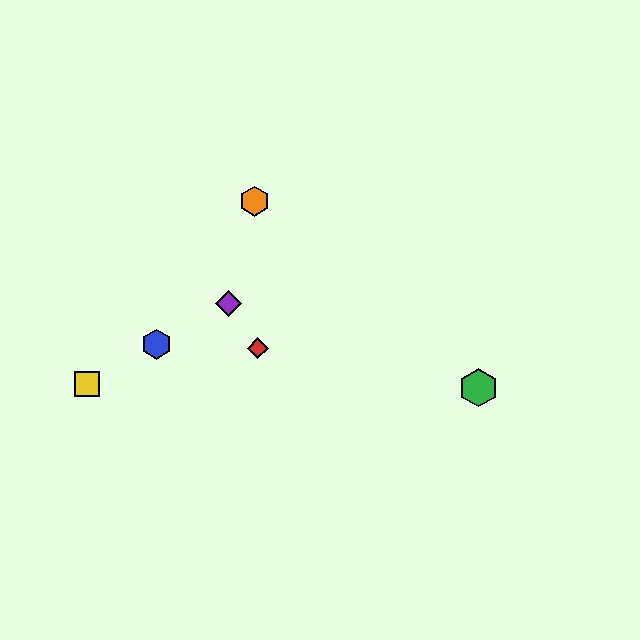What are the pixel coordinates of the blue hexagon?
The blue hexagon is at (157, 344).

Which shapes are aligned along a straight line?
The blue hexagon, the yellow square, the purple diamond are aligned along a straight line.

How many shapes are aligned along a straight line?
3 shapes (the blue hexagon, the yellow square, the purple diamond) are aligned along a straight line.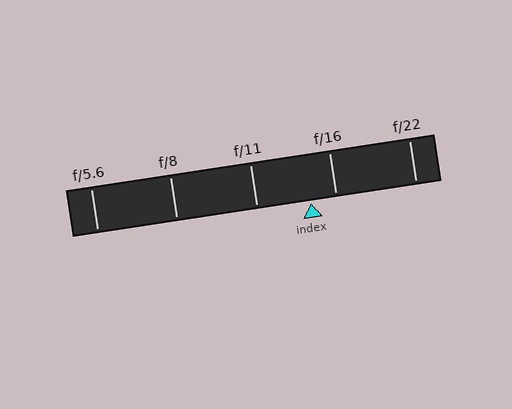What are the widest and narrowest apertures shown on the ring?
The widest aperture shown is f/5.6 and the narrowest is f/22.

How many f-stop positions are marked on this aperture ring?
There are 5 f-stop positions marked.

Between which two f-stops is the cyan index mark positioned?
The index mark is between f/11 and f/16.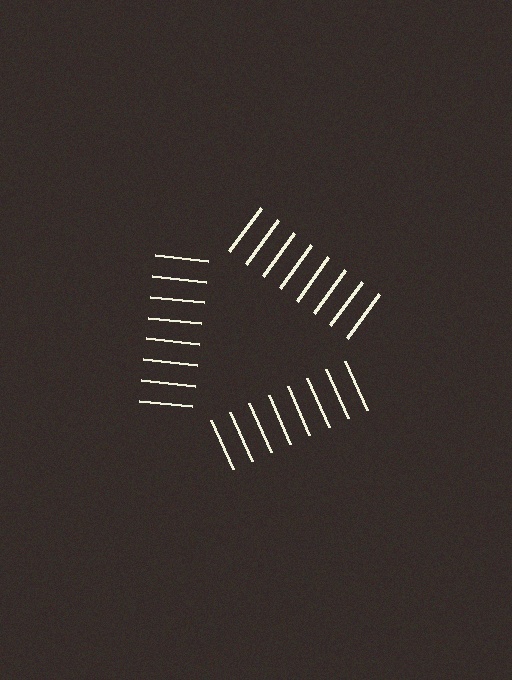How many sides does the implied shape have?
3 sides — the line-ends trace a triangle.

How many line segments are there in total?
24 — 8 along each of the 3 edges.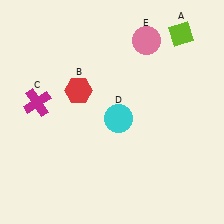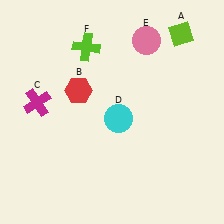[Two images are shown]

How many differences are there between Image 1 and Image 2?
There is 1 difference between the two images.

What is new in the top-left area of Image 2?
A lime cross (F) was added in the top-left area of Image 2.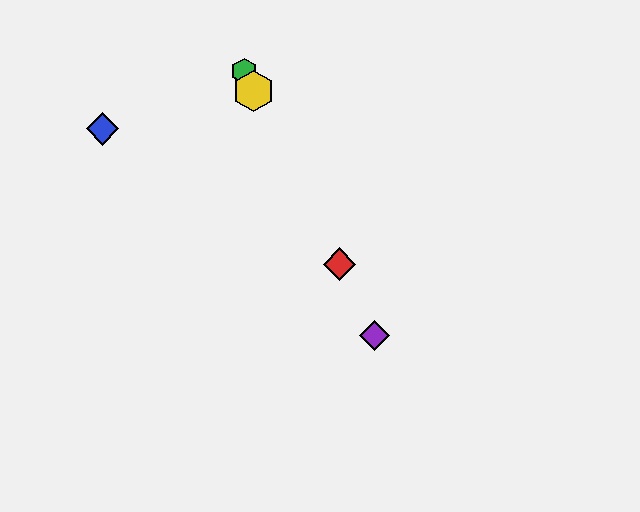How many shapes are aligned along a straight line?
4 shapes (the red diamond, the green hexagon, the yellow hexagon, the purple diamond) are aligned along a straight line.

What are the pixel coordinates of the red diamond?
The red diamond is at (339, 264).